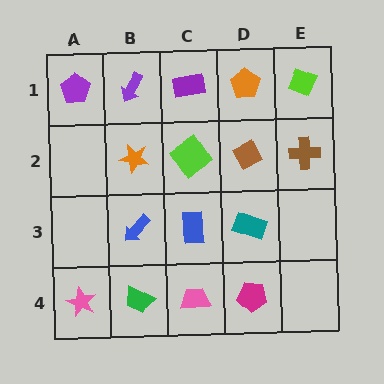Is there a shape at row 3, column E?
No, that cell is empty.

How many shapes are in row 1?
5 shapes.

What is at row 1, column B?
A purple arrow.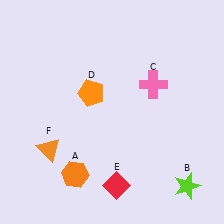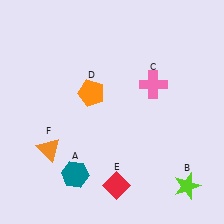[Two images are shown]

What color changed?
The hexagon (A) changed from orange in Image 1 to teal in Image 2.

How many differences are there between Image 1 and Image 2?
There is 1 difference between the two images.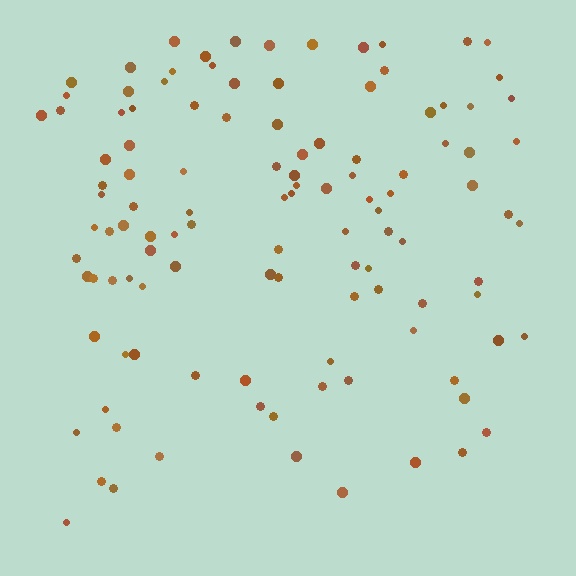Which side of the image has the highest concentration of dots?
The top.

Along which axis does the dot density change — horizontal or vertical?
Vertical.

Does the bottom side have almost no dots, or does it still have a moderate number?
Still a moderate number, just noticeably fewer than the top.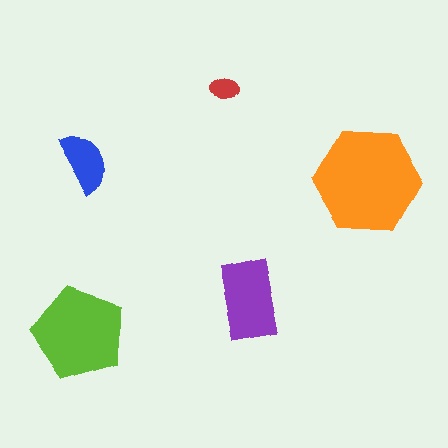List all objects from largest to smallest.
The orange hexagon, the lime pentagon, the purple rectangle, the blue semicircle, the red ellipse.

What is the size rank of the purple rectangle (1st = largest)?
3rd.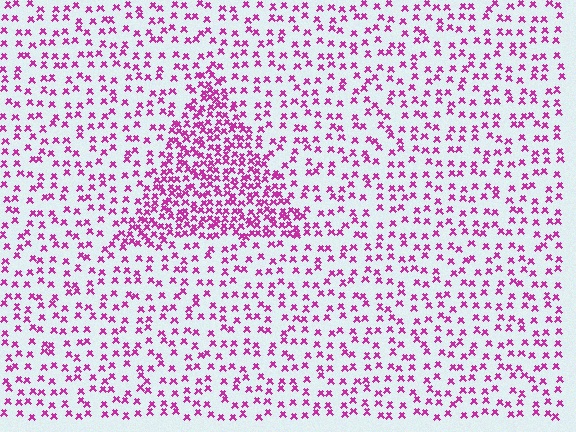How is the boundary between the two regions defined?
The boundary is defined by a change in element density (approximately 2.3x ratio). All elements are the same color, size, and shape.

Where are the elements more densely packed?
The elements are more densely packed inside the triangle boundary.